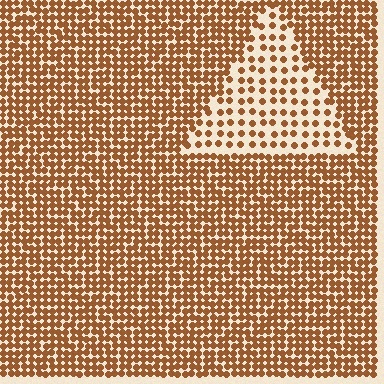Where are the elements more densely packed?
The elements are more densely packed outside the triangle boundary.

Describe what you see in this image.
The image contains small brown elements arranged at two different densities. A triangle-shaped region is visible where the elements are less densely packed than the surrounding area.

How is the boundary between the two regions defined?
The boundary is defined by a change in element density (approximately 2.4x ratio). All elements are the same color, size, and shape.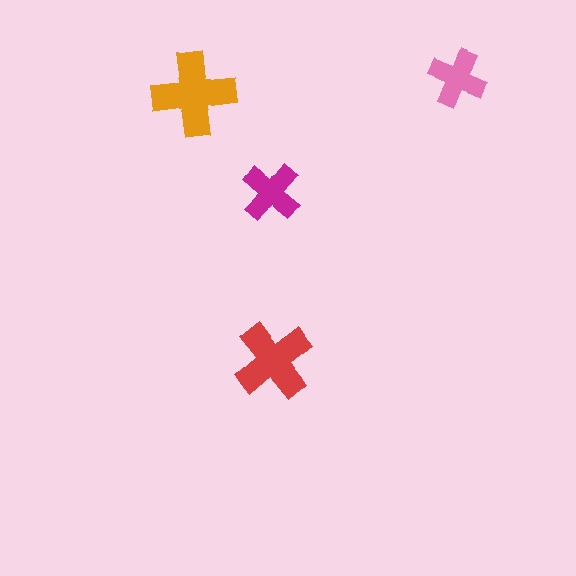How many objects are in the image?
There are 4 objects in the image.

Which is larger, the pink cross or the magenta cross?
The magenta one.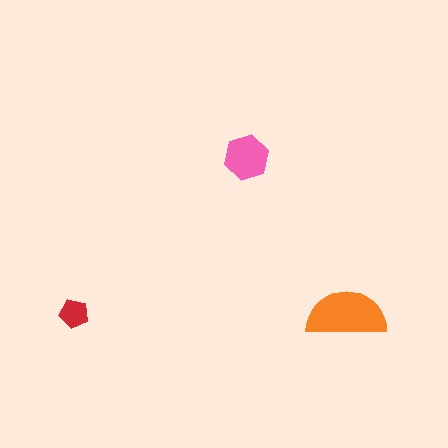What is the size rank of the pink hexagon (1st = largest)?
2nd.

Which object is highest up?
The pink hexagon is topmost.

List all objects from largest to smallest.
The orange semicircle, the pink hexagon, the red pentagon.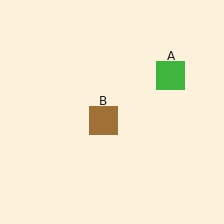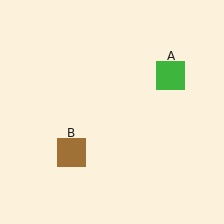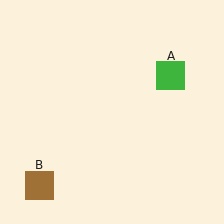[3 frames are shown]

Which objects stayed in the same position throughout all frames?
Green square (object A) remained stationary.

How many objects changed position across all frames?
1 object changed position: brown square (object B).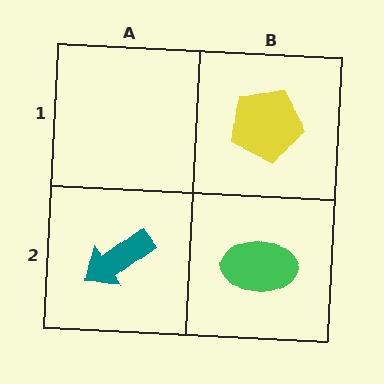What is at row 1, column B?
A yellow pentagon.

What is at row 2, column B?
A green ellipse.